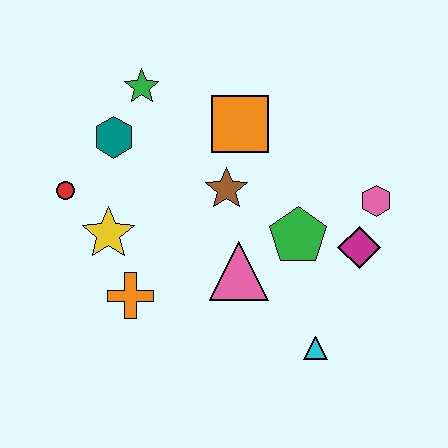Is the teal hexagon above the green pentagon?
Yes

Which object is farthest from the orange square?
The cyan triangle is farthest from the orange square.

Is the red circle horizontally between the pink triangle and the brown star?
No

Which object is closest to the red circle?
The yellow star is closest to the red circle.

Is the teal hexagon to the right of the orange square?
No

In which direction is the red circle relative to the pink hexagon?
The red circle is to the left of the pink hexagon.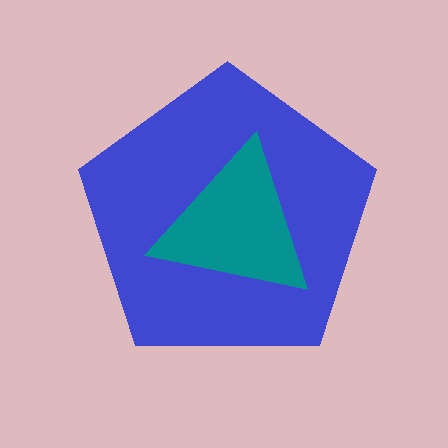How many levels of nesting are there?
2.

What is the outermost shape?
The blue pentagon.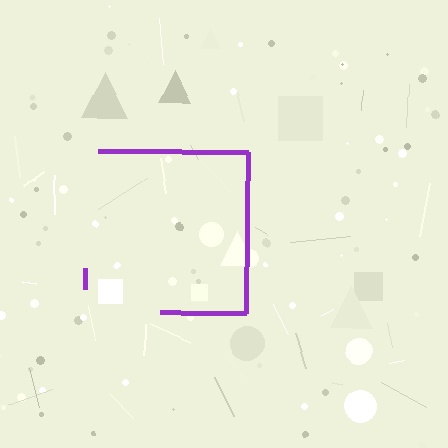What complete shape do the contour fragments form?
The contour fragments form a square.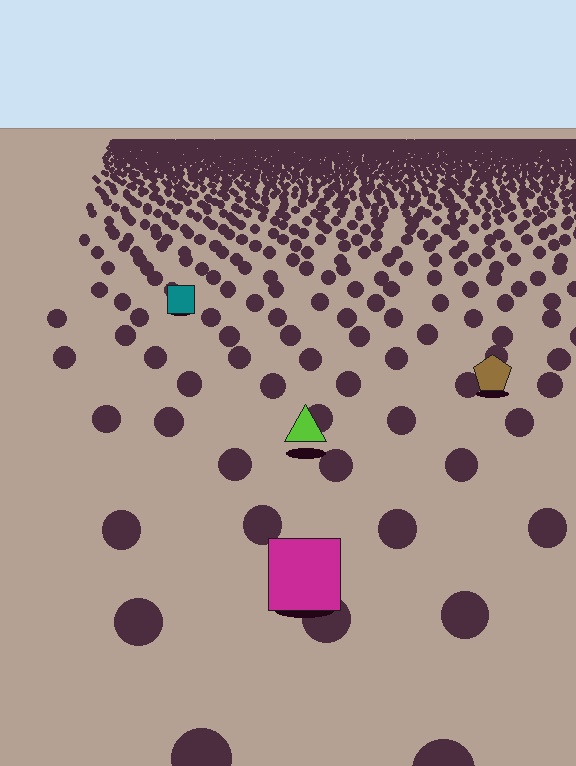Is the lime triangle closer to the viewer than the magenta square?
No. The magenta square is closer — you can tell from the texture gradient: the ground texture is coarser near it.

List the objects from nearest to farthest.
From nearest to farthest: the magenta square, the lime triangle, the brown pentagon, the teal square.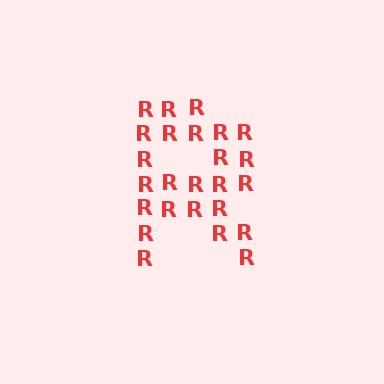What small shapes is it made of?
It is made of small letter R's.